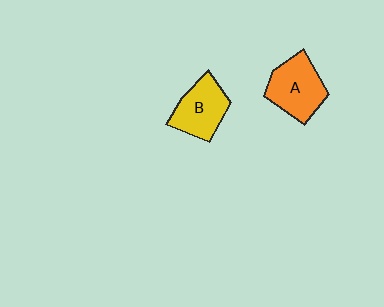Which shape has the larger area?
Shape A (orange).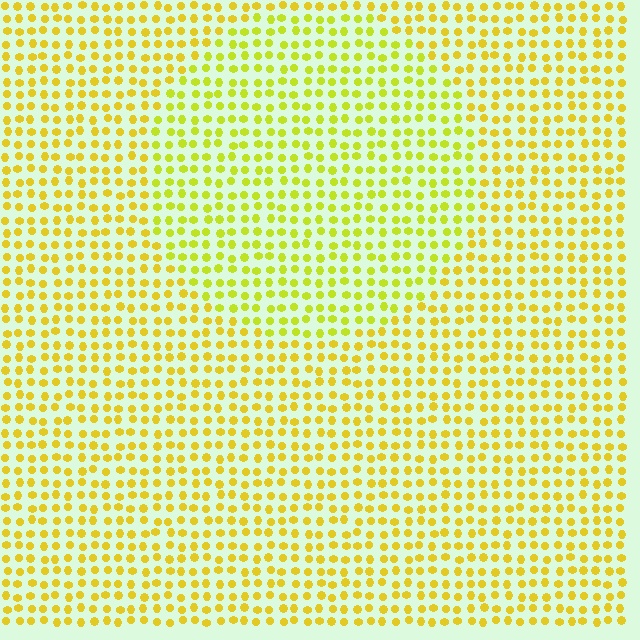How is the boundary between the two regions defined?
The boundary is defined purely by a slight shift in hue (about 20 degrees). Spacing, size, and orientation are identical on both sides.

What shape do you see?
I see a circle.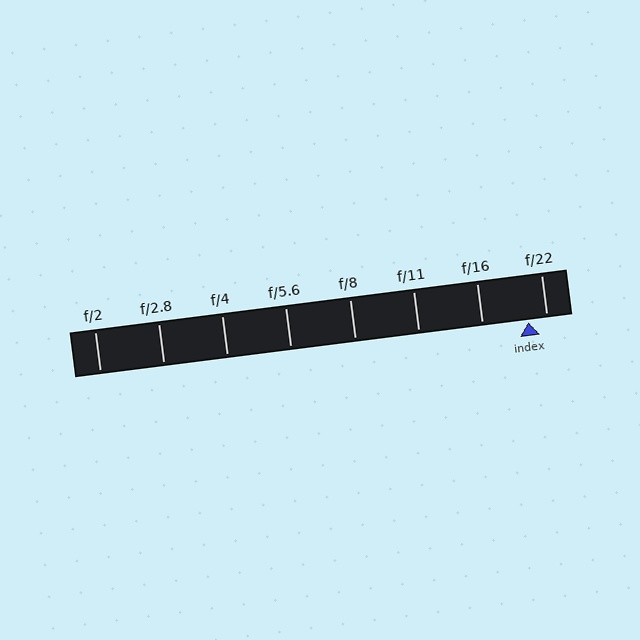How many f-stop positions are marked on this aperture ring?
There are 8 f-stop positions marked.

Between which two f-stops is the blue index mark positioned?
The index mark is between f/16 and f/22.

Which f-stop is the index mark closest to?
The index mark is closest to f/22.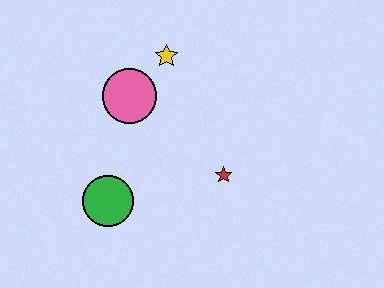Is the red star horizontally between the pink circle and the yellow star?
No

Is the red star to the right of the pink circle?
Yes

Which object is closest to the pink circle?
The yellow star is closest to the pink circle.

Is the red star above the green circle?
Yes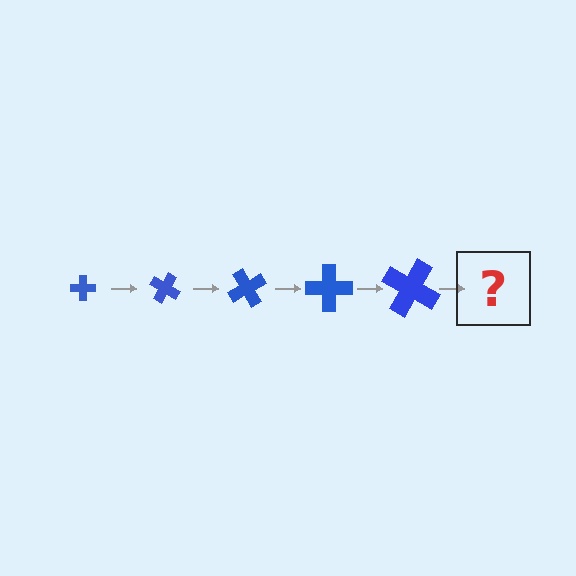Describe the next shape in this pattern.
It should be a cross, larger than the previous one and rotated 150 degrees from the start.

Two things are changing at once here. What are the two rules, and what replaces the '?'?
The two rules are that the cross grows larger each step and it rotates 30 degrees each step. The '?' should be a cross, larger than the previous one and rotated 150 degrees from the start.